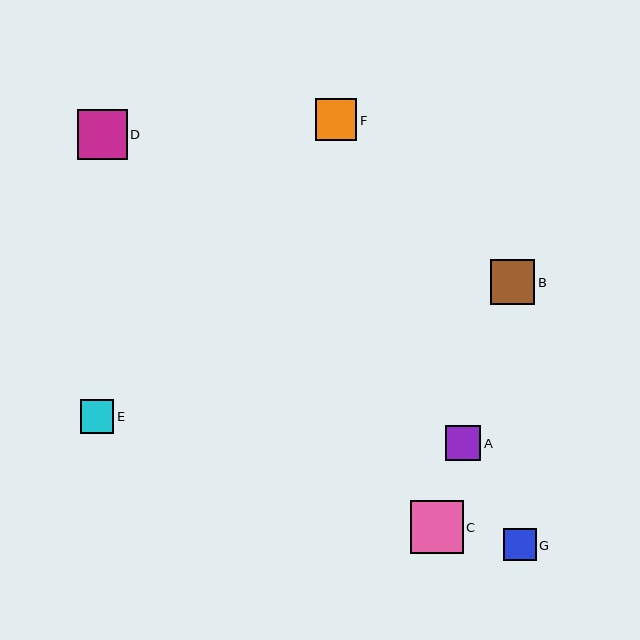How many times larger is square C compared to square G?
Square C is approximately 1.6 times the size of square G.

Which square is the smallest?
Square G is the smallest with a size of approximately 32 pixels.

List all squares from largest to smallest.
From largest to smallest: C, D, B, F, A, E, G.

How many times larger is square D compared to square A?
Square D is approximately 1.4 times the size of square A.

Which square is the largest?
Square C is the largest with a size of approximately 53 pixels.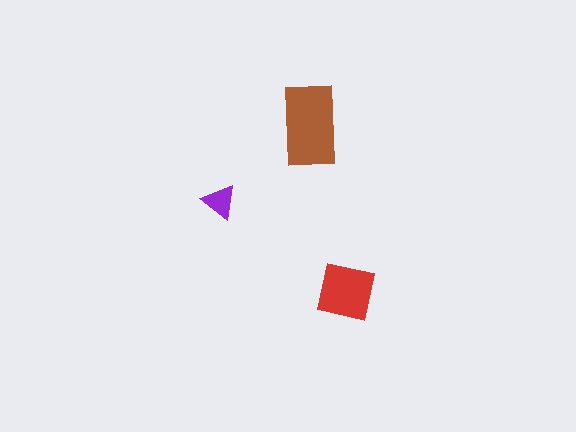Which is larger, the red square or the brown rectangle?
The brown rectangle.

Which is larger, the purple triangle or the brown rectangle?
The brown rectangle.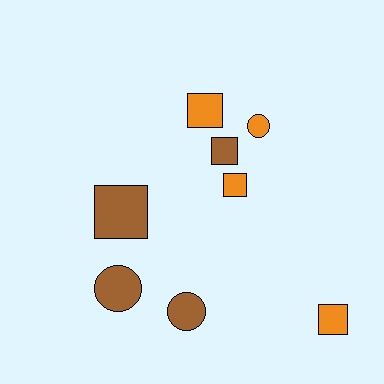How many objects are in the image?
There are 8 objects.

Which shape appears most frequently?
Square, with 5 objects.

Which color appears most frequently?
Orange, with 4 objects.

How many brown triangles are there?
There are no brown triangles.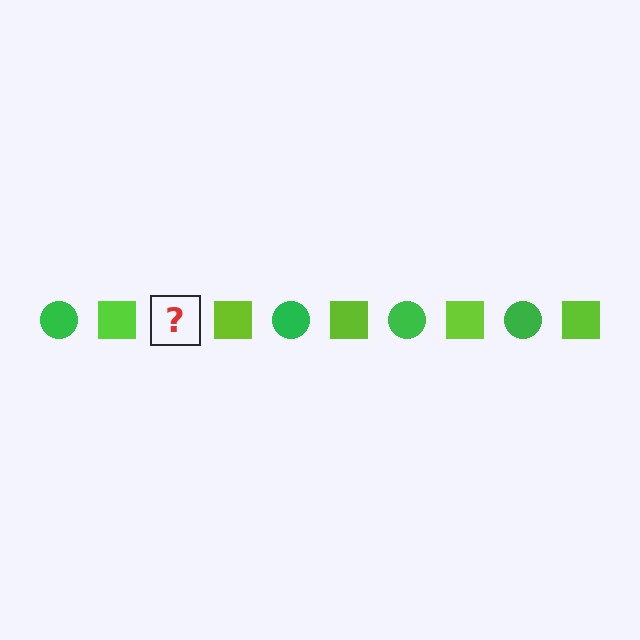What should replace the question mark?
The question mark should be replaced with a green circle.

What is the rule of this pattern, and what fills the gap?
The rule is that the pattern alternates between green circle and lime square. The gap should be filled with a green circle.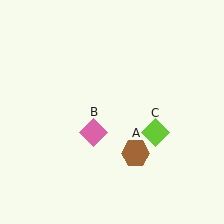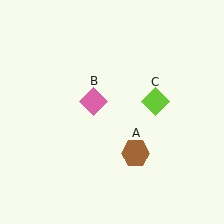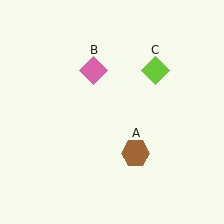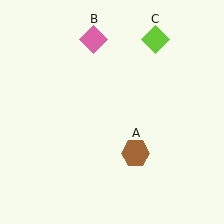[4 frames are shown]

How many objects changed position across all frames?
2 objects changed position: pink diamond (object B), lime diamond (object C).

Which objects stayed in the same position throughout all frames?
Brown hexagon (object A) remained stationary.